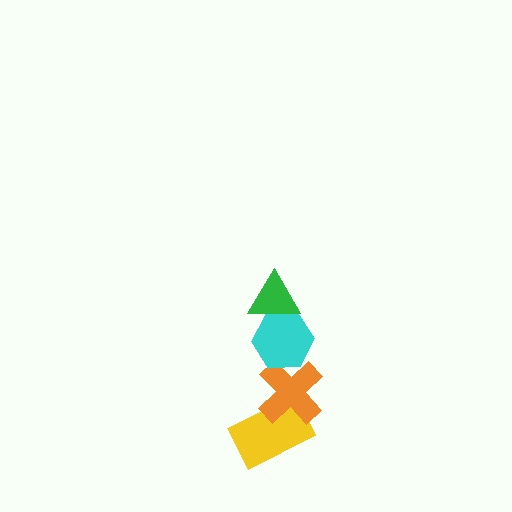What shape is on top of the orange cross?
The cyan hexagon is on top of the orange cross.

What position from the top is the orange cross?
The orange cross is 3rd from the top.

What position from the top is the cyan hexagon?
The cyan hexagon is 2nd from the top.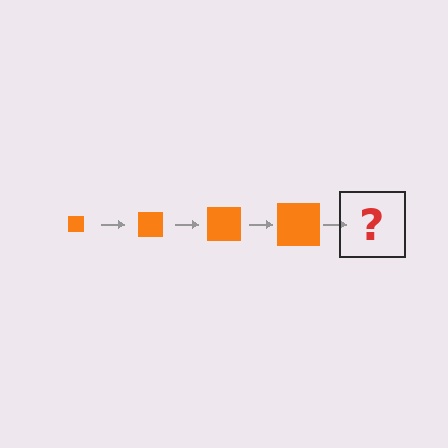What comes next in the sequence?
The next element should be an orange square, larger than the previous one.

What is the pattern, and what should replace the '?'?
The pattern is that the square gets progressively larger each step. The '?' should be an orange square, larger than the previous one.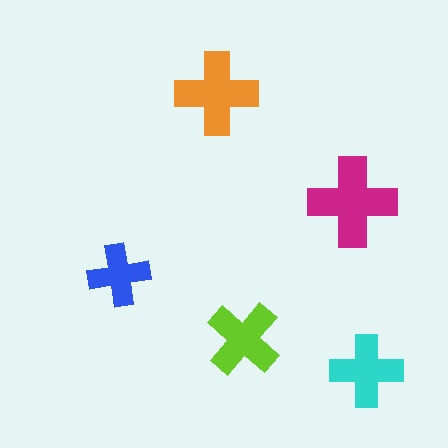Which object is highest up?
The orange cross is topmost.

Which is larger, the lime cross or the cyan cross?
The lime one.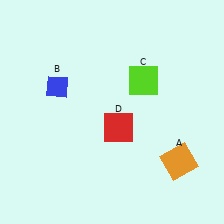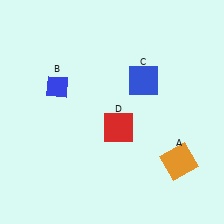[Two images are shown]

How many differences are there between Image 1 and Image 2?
There is 1 difference between the two images.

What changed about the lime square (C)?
In Image 1, C is lime. In Image 2, it changed to blue.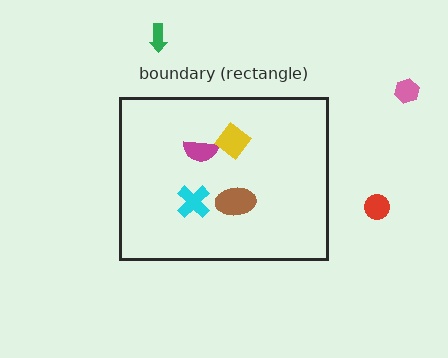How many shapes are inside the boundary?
4 inside, 3 outside.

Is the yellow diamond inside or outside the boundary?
Inside.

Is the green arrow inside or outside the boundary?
Outside.